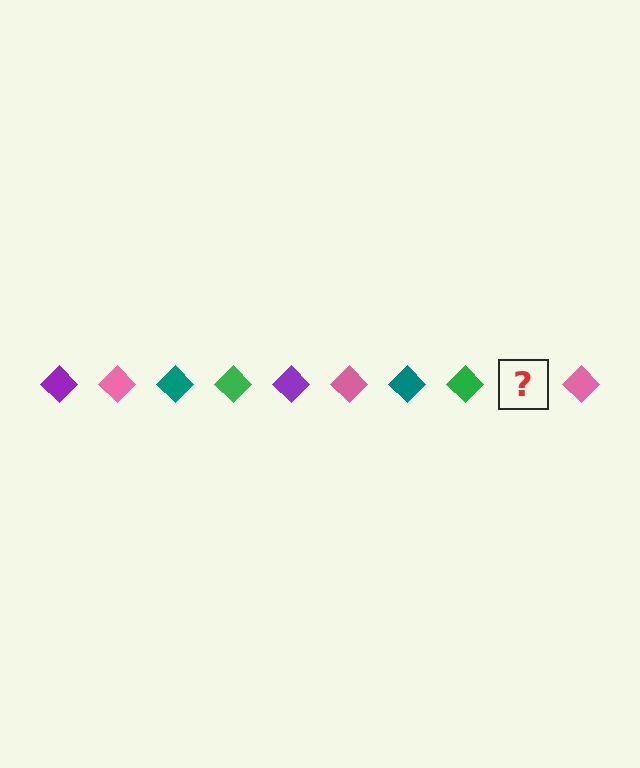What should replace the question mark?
The question mark should be replaced with a purple diamond.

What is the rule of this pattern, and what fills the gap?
The rule is that the pattern cycles through purple, pink, teal, green diamonds. The gap should be filled with a purple diamond.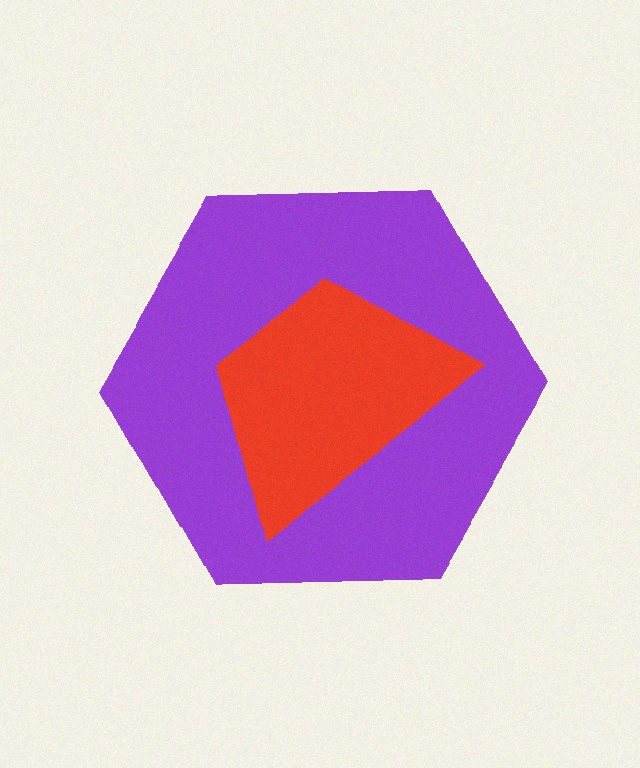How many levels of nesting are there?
2.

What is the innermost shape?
The red trapezoid.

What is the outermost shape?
The purple hexagon.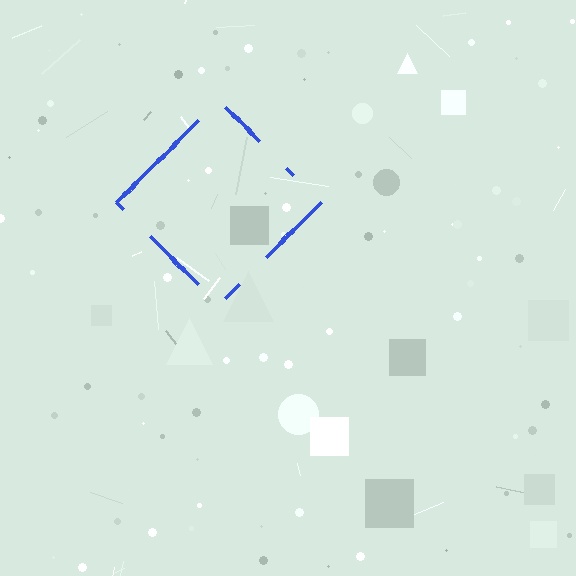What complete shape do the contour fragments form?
The contour fragments form a diamond.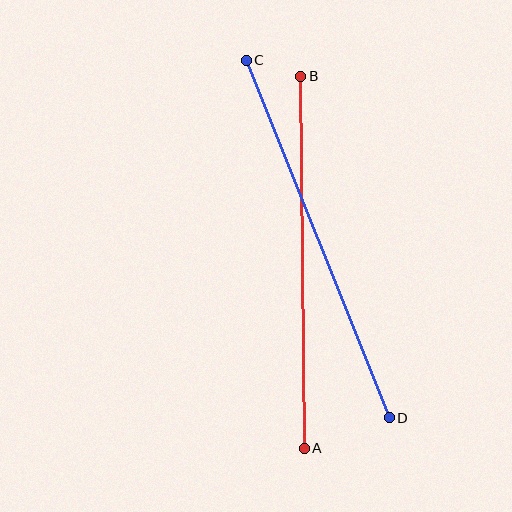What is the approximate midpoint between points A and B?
The midpoint is at approximately (303, 262) pixels.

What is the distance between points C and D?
The distance is approximately 385 pixels.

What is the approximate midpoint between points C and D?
The midpoint is at approximately (318, 239) pixels.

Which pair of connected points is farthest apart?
Points C and D are farthest apart.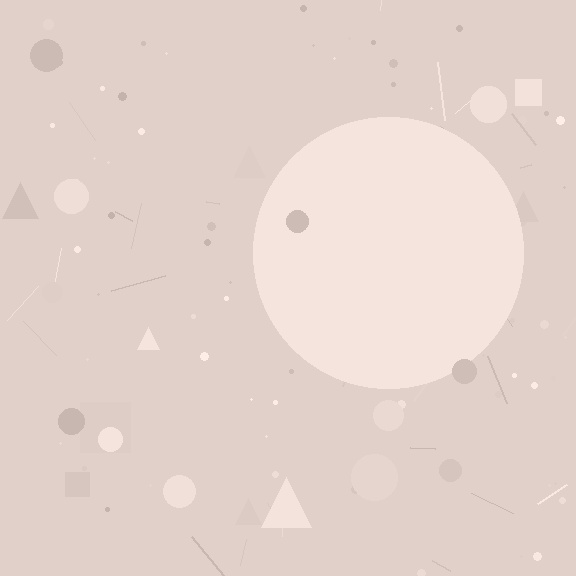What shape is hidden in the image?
A circle is hidden in the image.